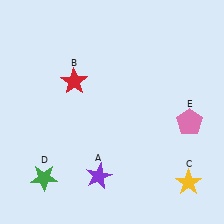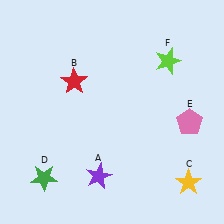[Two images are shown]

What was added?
A lime star (F) was added in Image 2.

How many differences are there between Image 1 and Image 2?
There is 1 difference between the two images.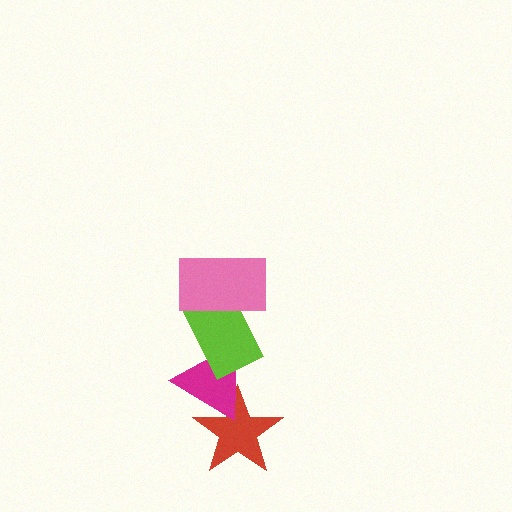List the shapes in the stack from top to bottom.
From top to bottom: the pink rectangle, the lime rectangle, the magenta triangle, the red star.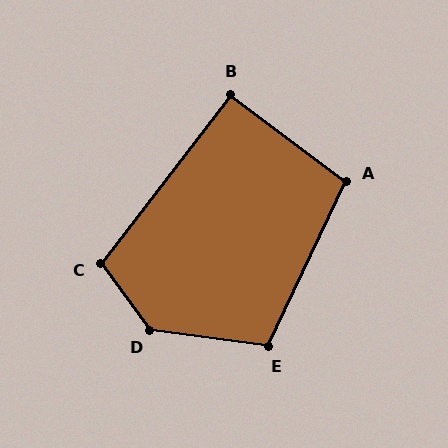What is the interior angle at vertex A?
Approximately 102 degrees (obtuse).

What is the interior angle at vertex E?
Approximately 108 degrees (obtuse).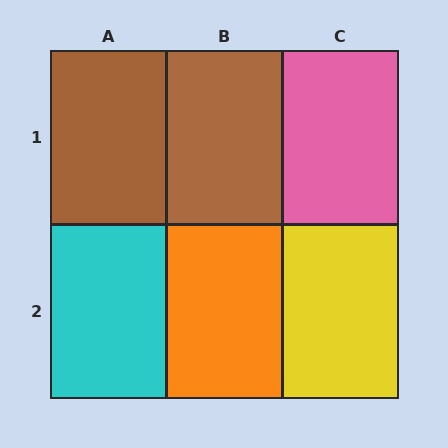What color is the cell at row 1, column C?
Pink.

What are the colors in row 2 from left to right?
Cyan, orange, yellow.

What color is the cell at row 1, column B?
Brown.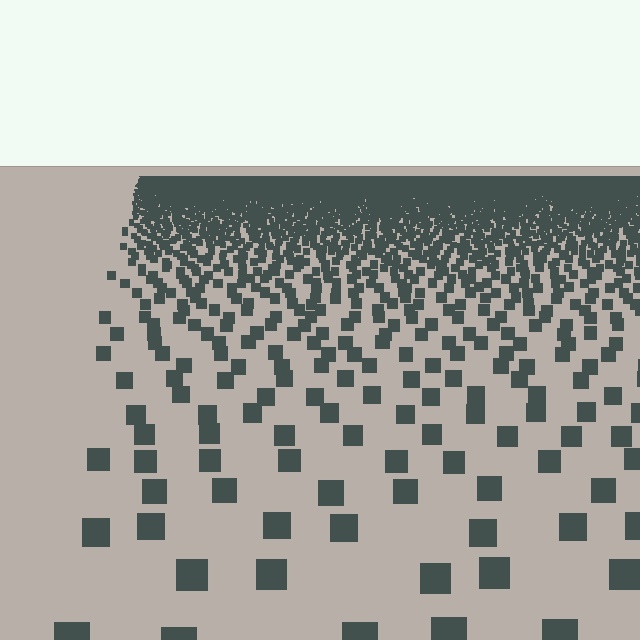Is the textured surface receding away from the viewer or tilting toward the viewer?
The surface is receding away from the viewer. Texture elements get smaller and denser toward the top.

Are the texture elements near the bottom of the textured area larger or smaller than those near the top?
Larger. Near the bottom, elements are closer to the viewer and appear at a bigger on-screen size.